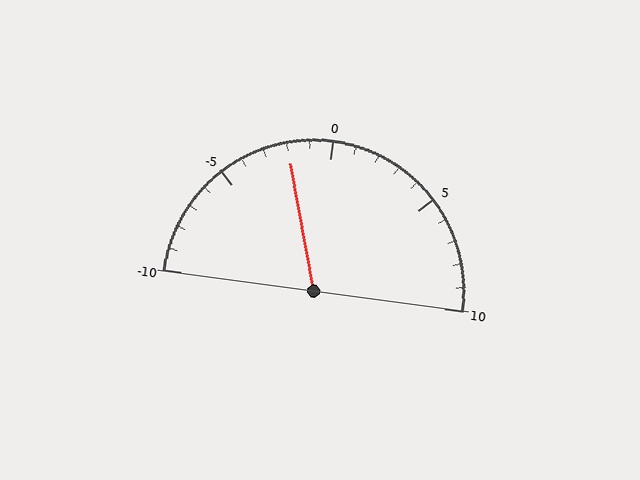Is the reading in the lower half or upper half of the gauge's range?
The reading is in the lower half of the range (-10 to 10).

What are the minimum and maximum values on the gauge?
The gauge ranges from -10 to 10.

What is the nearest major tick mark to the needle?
The nearest major tick mark is 0.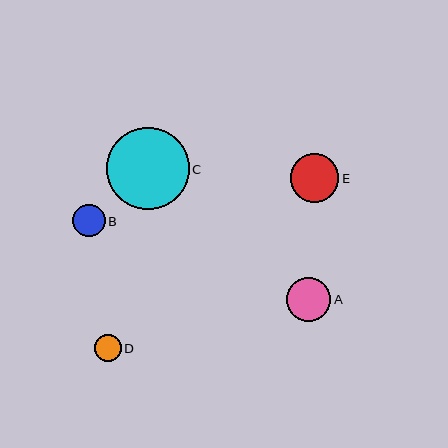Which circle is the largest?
Circle C is the largest with a size of approximately 83 pixels.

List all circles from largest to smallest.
From largest to smallest: C, E, A, B, D.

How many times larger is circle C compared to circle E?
Circle C is approximately 1.7 times the size of circle E.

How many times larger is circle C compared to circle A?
Circle C is approximately 1.9 times the size of circle A.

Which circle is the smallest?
Circle D is the smallest with a size of approximately 27 pixels.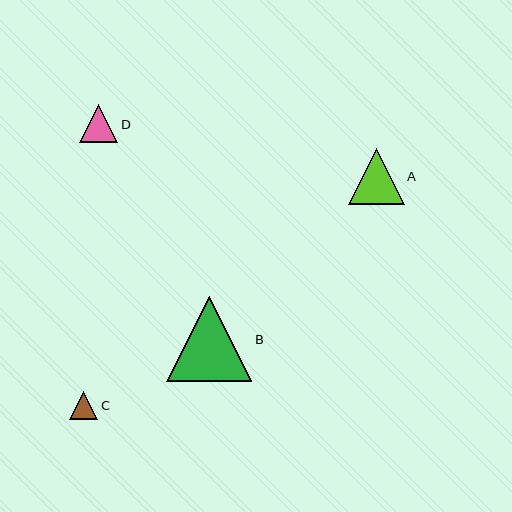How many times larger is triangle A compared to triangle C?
Triangle A is approximately 2.0 times the size of triangle C.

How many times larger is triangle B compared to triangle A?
Triangle B is approximately 1.5 times the size of triangle A.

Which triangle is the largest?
Triangle B is the largest with a size of approximately 85 pixels.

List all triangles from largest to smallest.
From largest to smallest: B, A, D, C.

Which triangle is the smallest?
Triangle C is the smallest with a size of approximately 28 pixels.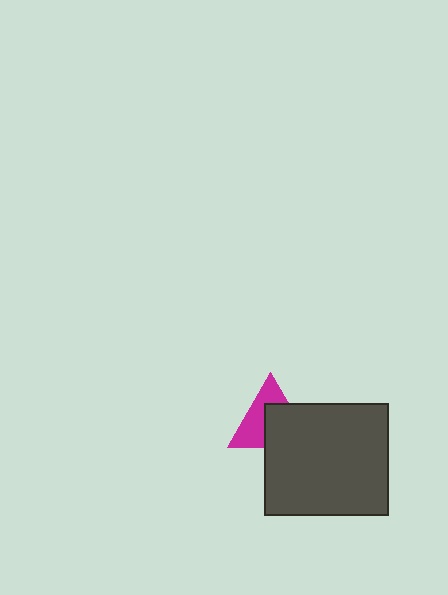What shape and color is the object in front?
The object in front is a dark gray rectangle.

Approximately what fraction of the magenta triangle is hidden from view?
Roughly 51% of the magenta triangle is hidden behind the dark gray rectangle.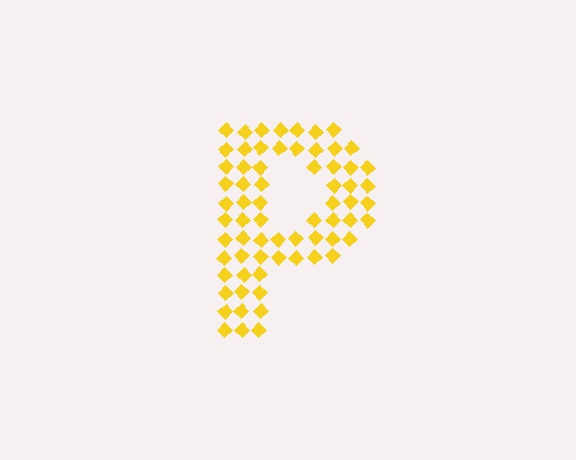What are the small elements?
The small elements are diamonds.